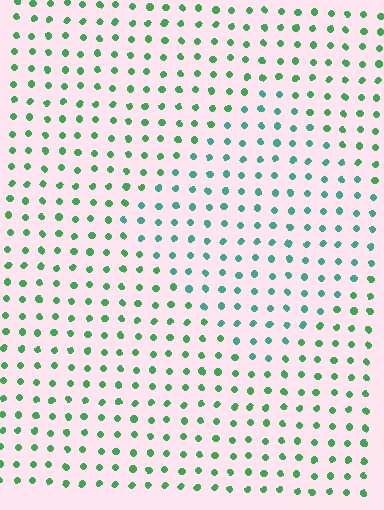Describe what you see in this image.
The image is filled with small green elements in a uniform arrangement. A diamond-shaped region is visible where the elements are tinted to a slightly different hue, forming a subtle color boundary.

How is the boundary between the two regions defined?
The boundary is defined purely by a slight shift in hue (about 35 degrees). Spacing, size, and orientation are identical on both sides.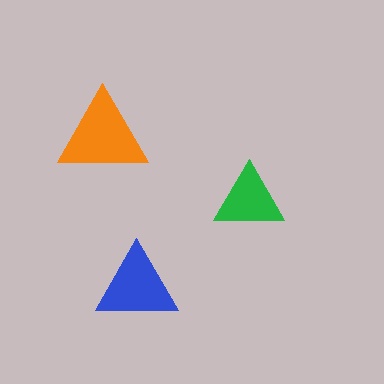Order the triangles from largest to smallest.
the orange one, the blue one, the green one.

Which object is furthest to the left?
The orange triangle is leftmost.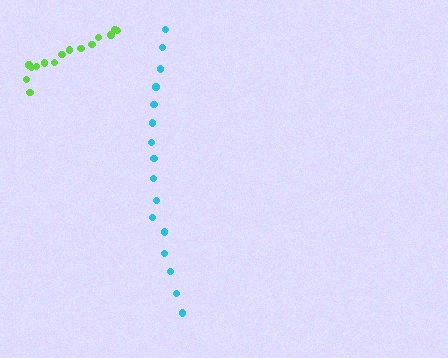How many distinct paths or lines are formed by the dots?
There are 2 distinct paths.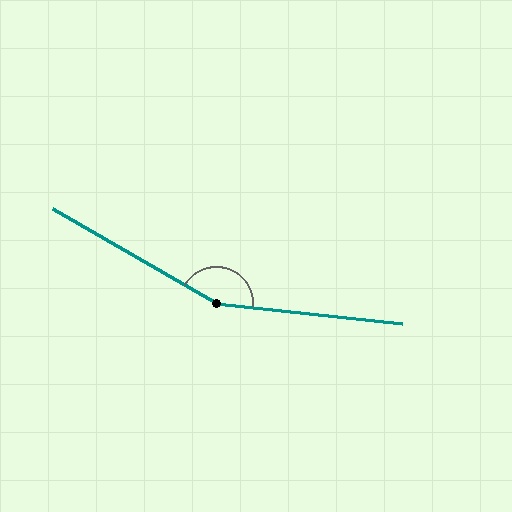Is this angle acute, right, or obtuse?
It is obtuse.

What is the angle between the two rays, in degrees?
Approximately 156 degrees.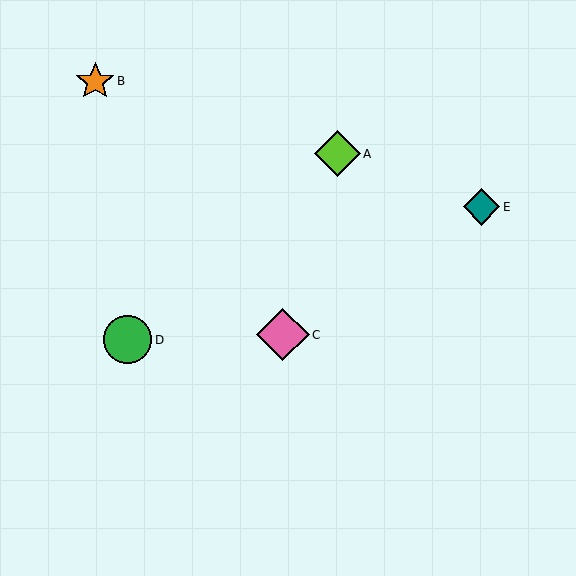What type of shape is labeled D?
Shape D is a green circle.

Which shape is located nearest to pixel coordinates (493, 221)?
The teal diamond (labeled E) at (482, 207) is nearest to that location.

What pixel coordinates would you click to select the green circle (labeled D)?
Click at (128, 340) to select the green circle D.